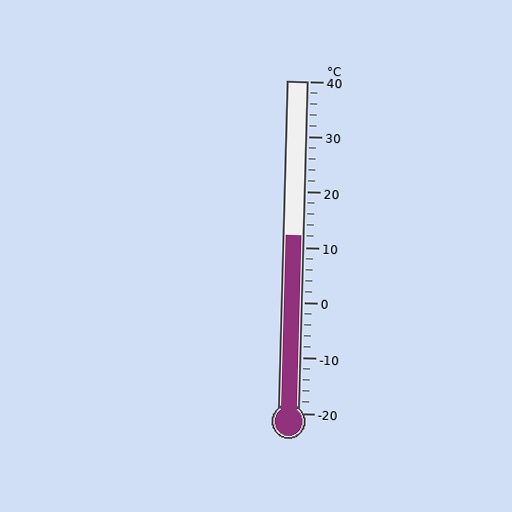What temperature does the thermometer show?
The thermometer shows approximately 12°C.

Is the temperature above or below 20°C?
The temperature is below 20°C.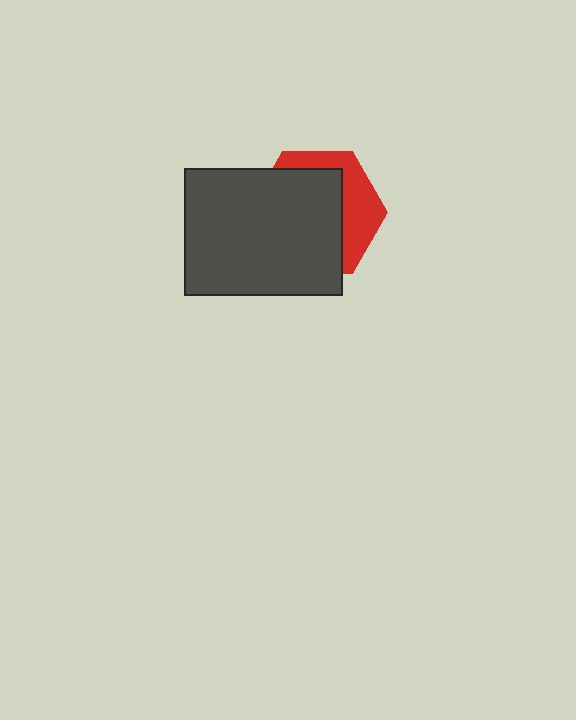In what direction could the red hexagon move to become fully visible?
The red hexagon could move toward the upper-right. That would shift it out from behind the dark gray rectangle entirely.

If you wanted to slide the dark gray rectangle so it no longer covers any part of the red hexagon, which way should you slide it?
Slide it toward the lower-left — that is the most direct way to separate the two shapes.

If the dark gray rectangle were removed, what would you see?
You would see the complete red hexagon.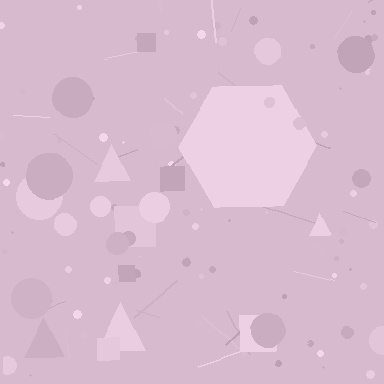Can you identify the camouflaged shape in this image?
The camouflaged shape is a hexagon.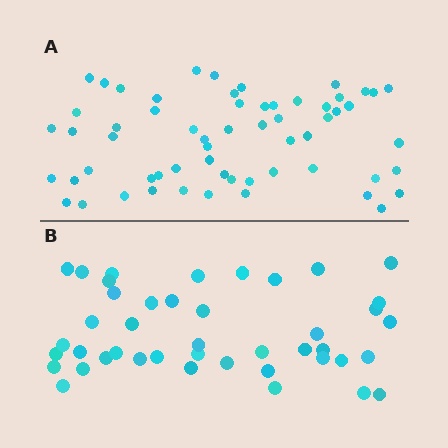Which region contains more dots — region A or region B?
Region A (the top region) has more dots.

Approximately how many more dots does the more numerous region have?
Region A has approximately 15 more dots than region B.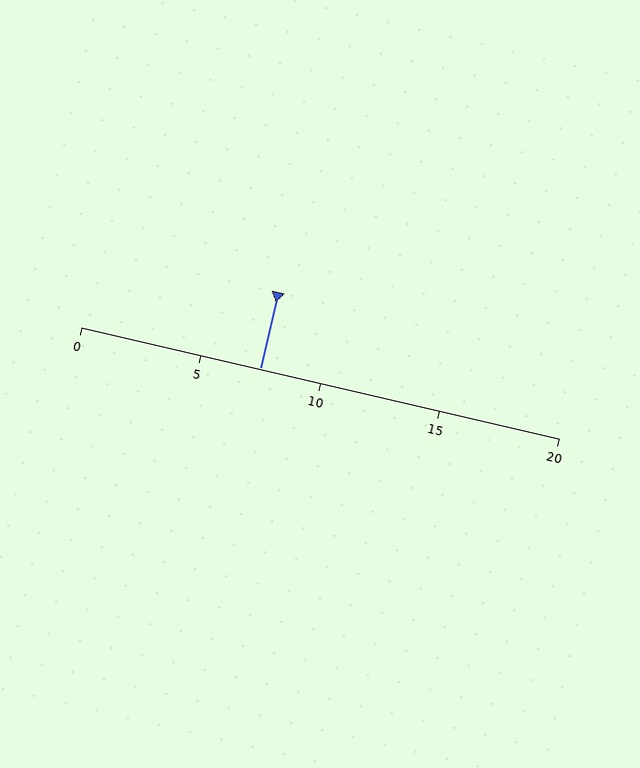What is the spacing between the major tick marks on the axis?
The major ticks are spaced 5 apart.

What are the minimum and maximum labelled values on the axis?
The axis runs from 0 to 20.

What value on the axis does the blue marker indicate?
The marker indicates approximately 7.5.